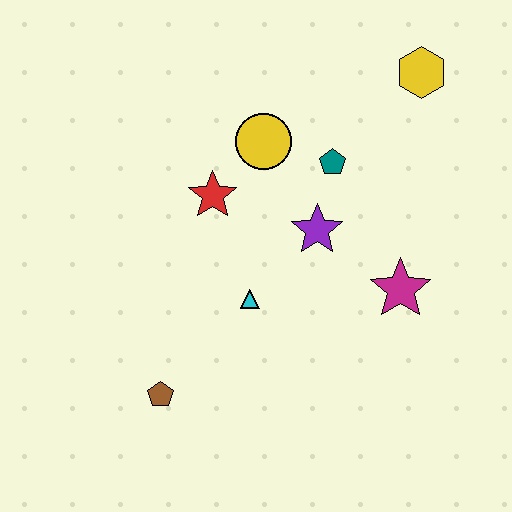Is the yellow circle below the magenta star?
No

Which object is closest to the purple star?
The teal pentagon is closest to the purple star.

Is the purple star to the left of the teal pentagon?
Yes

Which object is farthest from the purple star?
The brown pentagon is farthest from the purple star.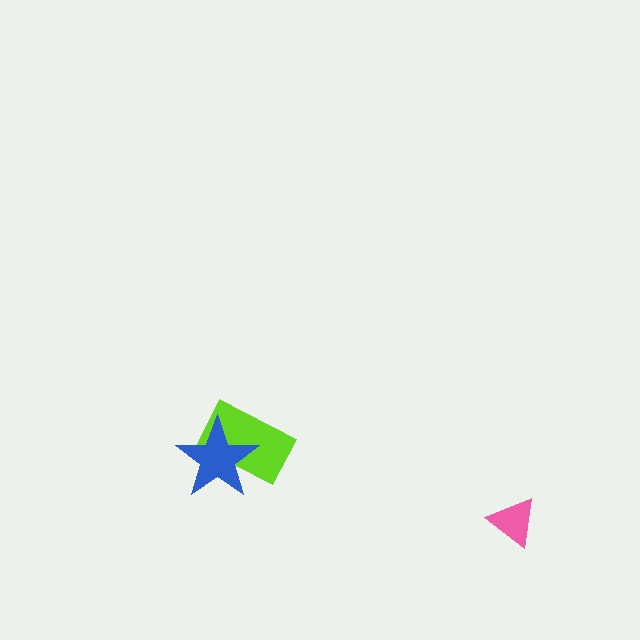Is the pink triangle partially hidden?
No, no other shape covers it.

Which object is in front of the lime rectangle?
The blue star is in front of the lime rectangle.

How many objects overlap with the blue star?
1 object overlaps with the blue star.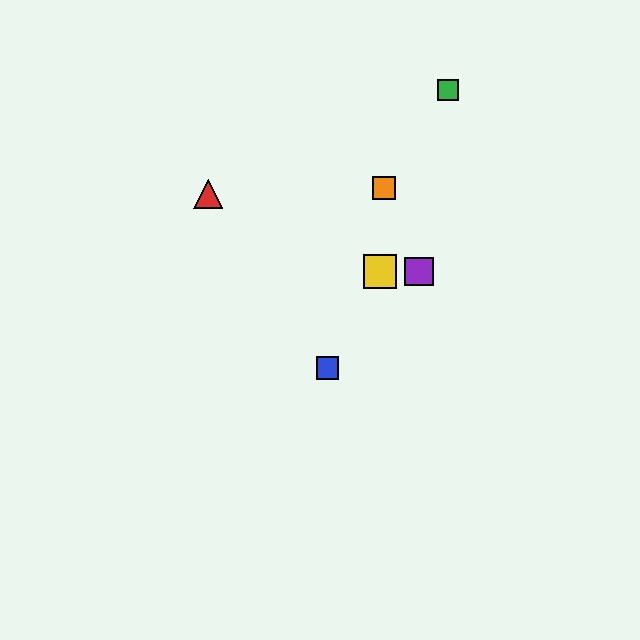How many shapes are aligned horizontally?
2 shapes (the yellow square, the purple square) are aligned horizontally.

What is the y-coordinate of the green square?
The green square is at y≈90.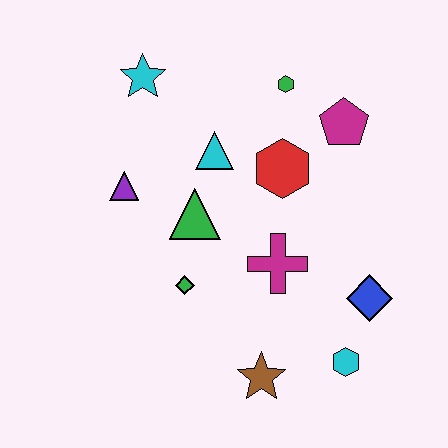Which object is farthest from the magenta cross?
The cyan star is farthest from the magenta cross.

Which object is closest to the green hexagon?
The magenta pentagon is closest to the green hexagon.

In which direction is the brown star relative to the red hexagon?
The brown star is below the red hexagon.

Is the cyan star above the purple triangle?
Yes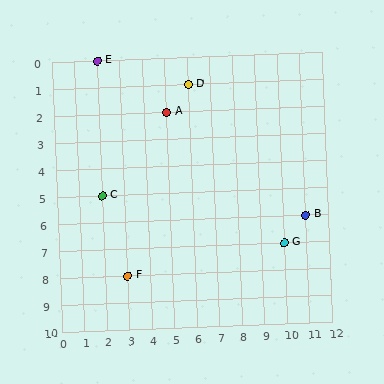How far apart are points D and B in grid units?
Points D and B are 5 columns and 5 rows apart (about 7.1 grid units diagonally).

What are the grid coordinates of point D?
Point D is at grid coordinates (6, 1).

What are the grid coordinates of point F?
Point F is at grid coordinates (3, 8).